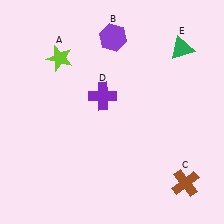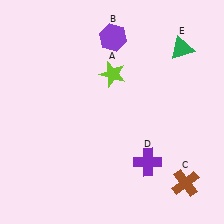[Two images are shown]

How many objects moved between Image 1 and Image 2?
2 objects moved between the two images.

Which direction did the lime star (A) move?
The lime star (A) moved right.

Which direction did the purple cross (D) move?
The purple cross (D) moved down.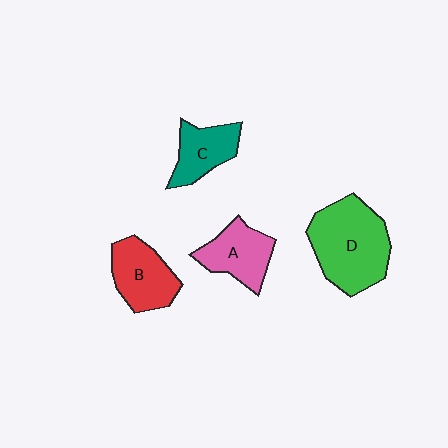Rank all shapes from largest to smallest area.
From largest to smallest: D (green), B (red), A (pink), C (teal).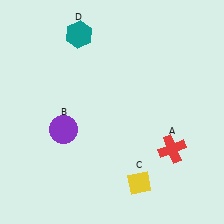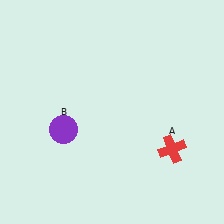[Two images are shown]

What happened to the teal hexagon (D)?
The teal hexagon (D) was removed in Image 2. It was in the top-left area of Image 1.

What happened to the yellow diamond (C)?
The yellow diamond (C) was removed in Image 2. It was in the bottom-right area of Image 1.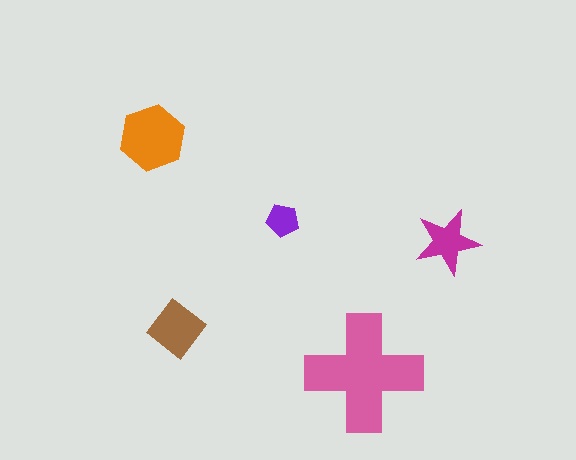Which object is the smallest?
The purple pentagon.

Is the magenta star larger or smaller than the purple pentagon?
Larger.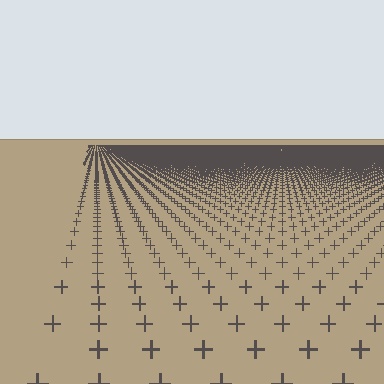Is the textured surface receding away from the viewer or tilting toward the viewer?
The surface is receding away from the viewer. Texture elements get smaller and denser toward the top.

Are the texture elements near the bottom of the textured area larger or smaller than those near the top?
Larger. Near the bottom, elements are closer to the viewer and appear at a bigger on-screen size.